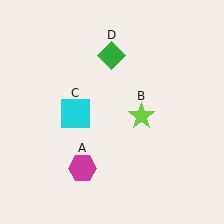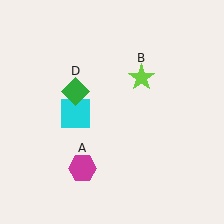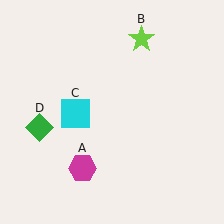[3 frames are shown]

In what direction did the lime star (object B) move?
The lime star (object B) moved up.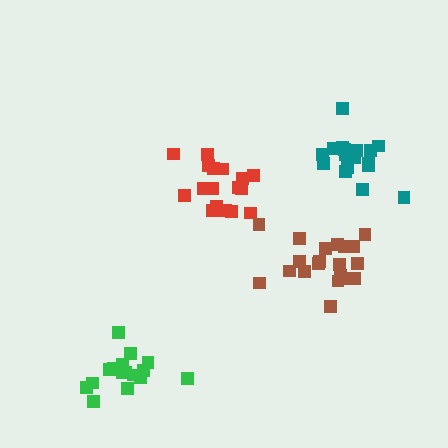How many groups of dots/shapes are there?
There are 4 groups.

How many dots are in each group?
Group 1: 17 dots, Group 2: 21 dots, Group 3: 17 dots, Group 4: 18 dots (73 total).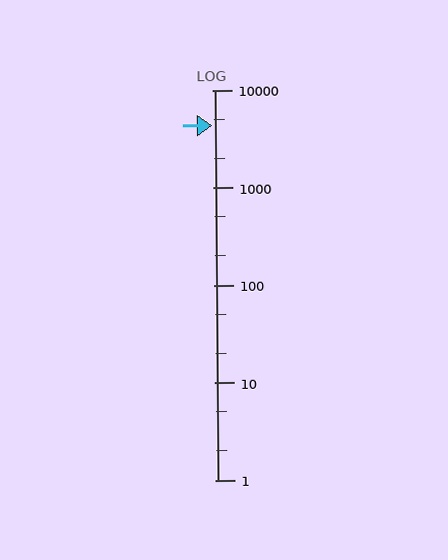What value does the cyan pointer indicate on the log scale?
The pointer indicates approximately 4300.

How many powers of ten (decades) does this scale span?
The scale spans 4 decades, from 1 to 10000.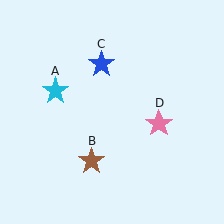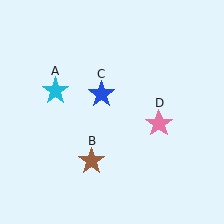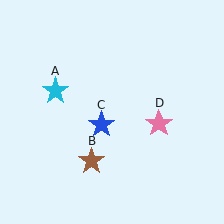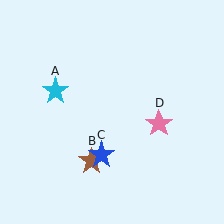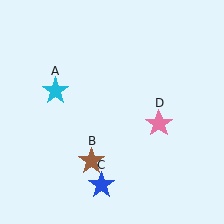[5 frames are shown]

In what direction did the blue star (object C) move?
The blue star (object C) moved down.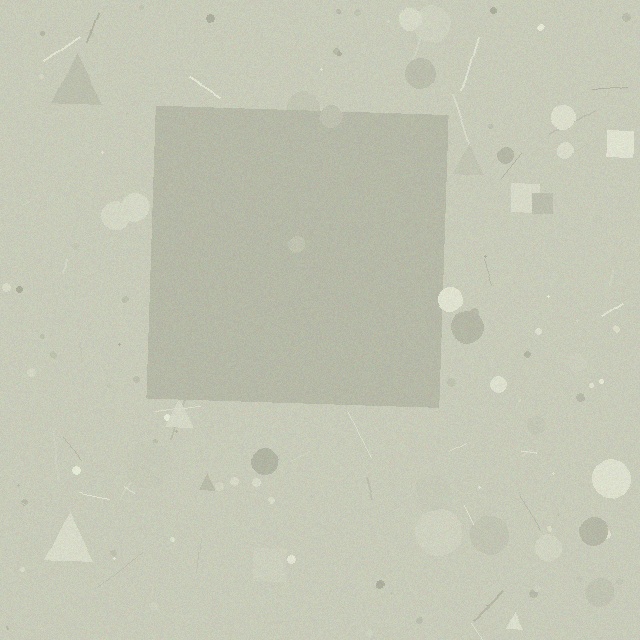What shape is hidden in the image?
A square is hidden in the image.